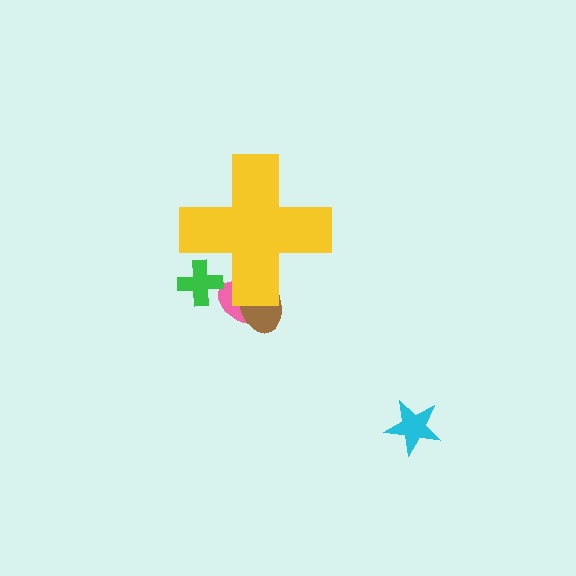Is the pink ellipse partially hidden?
Yes, the pink ellipse is partially hidden behind the yellow cross.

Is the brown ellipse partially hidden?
Yes, the brown ellipse is partially hidden behind the yellow cross.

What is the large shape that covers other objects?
A yellow cross.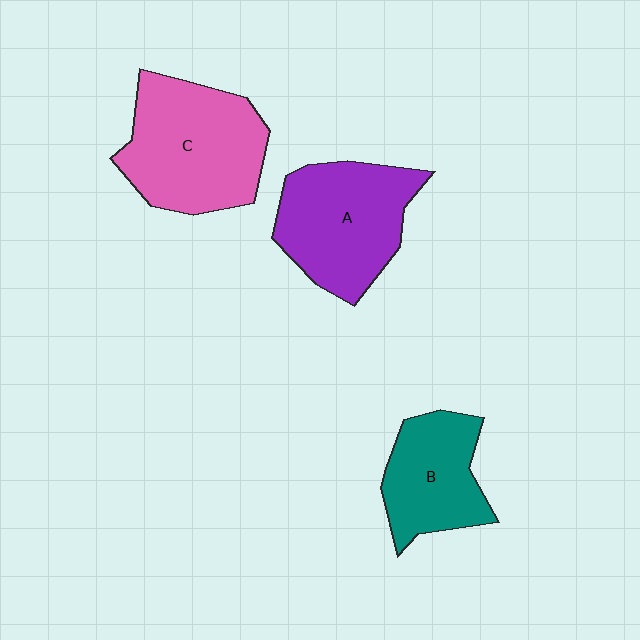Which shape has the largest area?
Shape C (pink).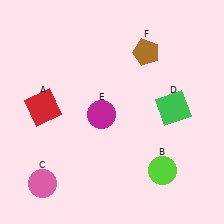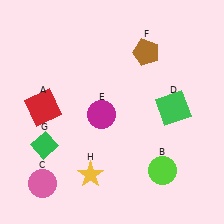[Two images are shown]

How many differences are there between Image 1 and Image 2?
There are 2 differences between the two images.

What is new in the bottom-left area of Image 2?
A yellow star (H) was added in the bottom-left area of Image 2.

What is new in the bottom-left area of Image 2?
A green diamond (G) was added in the bottom-left area of Image 2.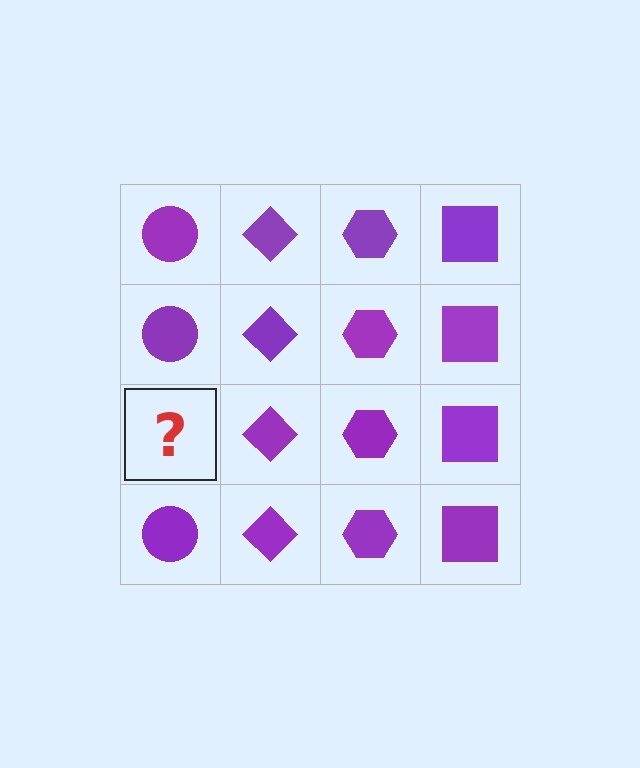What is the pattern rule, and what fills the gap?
The rule is that each column has a consistent shape. The gap should be filled with a purple circle.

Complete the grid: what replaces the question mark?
The question mark should be replaced with a purple circle.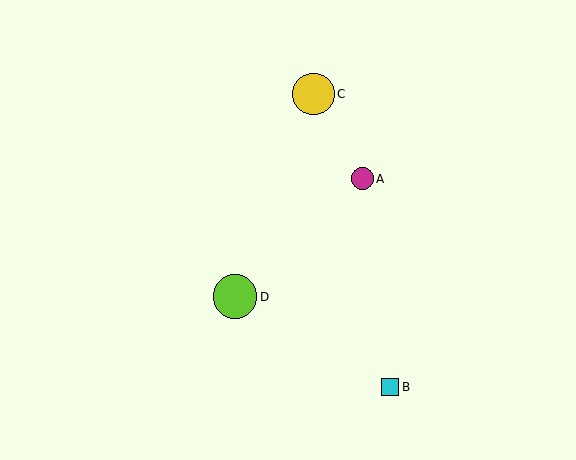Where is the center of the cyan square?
The center of the cyan square is at (390, 387).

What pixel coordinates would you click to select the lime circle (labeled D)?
Click at (235, 297) to select the lime circle D.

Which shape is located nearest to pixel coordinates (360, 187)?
The magenta circle (labeled A) at (362, 179) is nearest to that location.